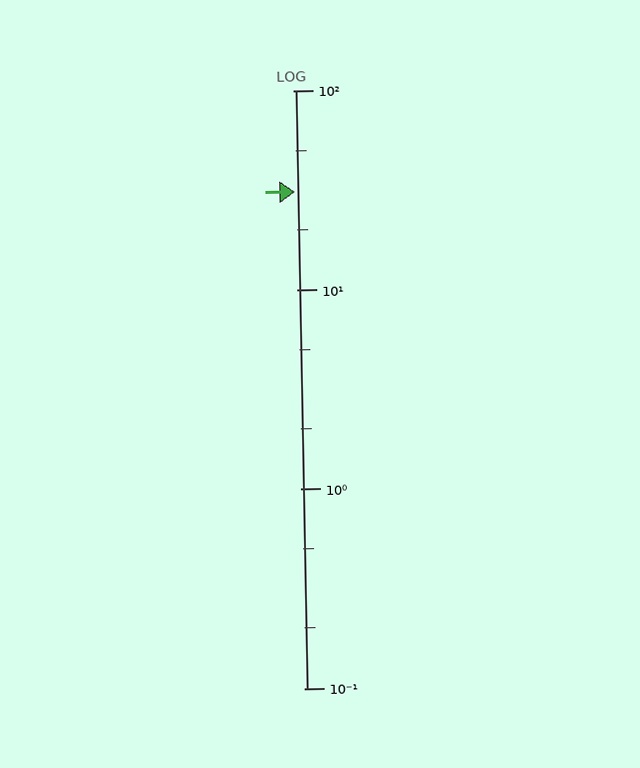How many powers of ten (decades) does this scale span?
The scale spans 3 decades, from 0.1 to 100.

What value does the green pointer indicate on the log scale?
The pointer indicates approximately 31.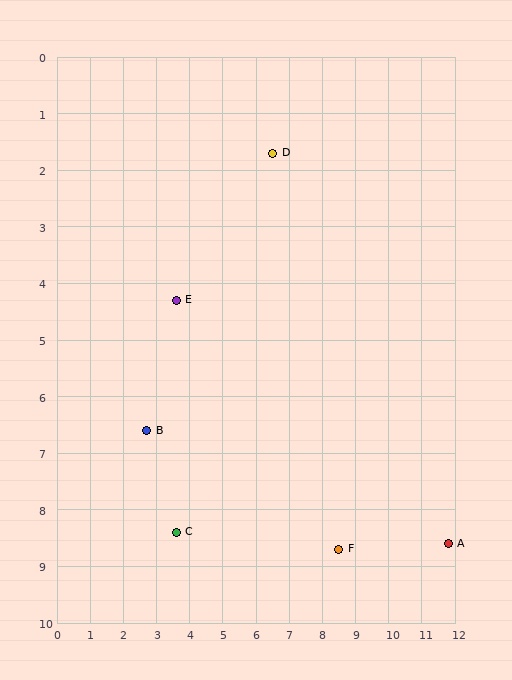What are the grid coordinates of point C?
Point C is at approximately (3.6, 8.4).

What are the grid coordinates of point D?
Point D is at approximately (6.5, 1.7).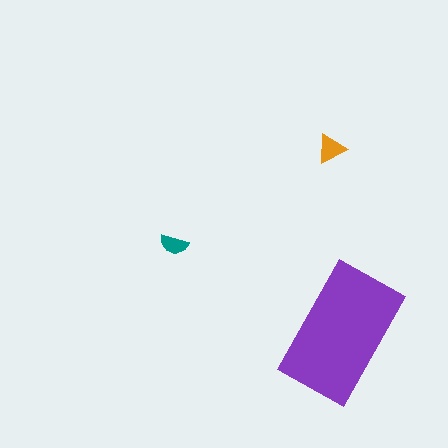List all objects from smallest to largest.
The teal semicircle, the orange triangle, the purple rectangle.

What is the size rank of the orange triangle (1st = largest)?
2nd.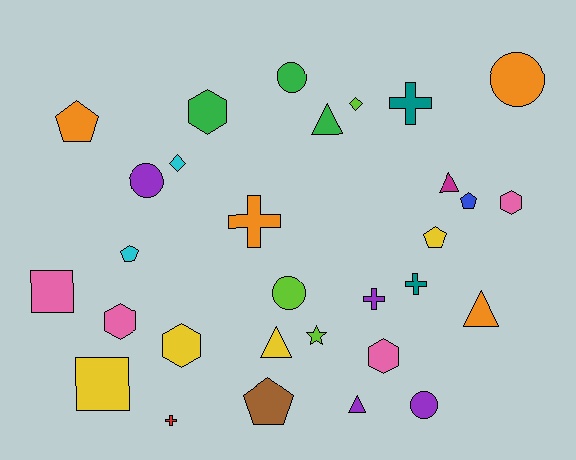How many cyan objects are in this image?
There are 2 cyan objects.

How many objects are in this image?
There are 30 objects.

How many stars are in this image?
There is 1 star.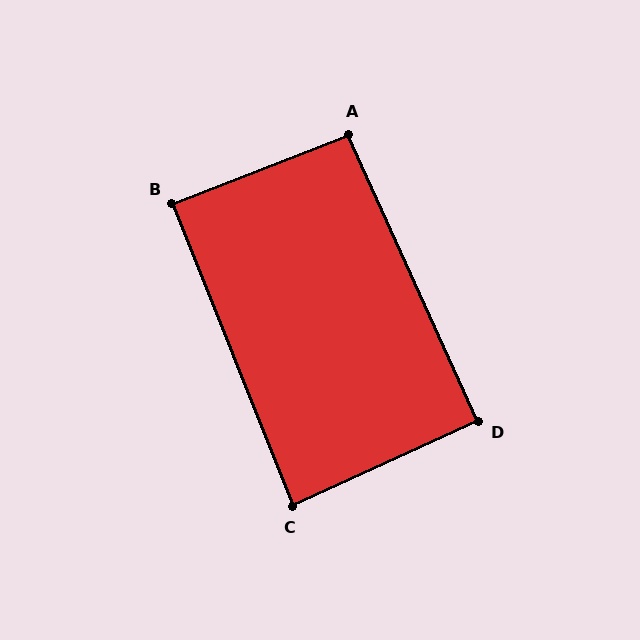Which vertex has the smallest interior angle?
C, at approximately 87 degrees.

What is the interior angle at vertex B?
Approximately 90 degrees (approximately right).